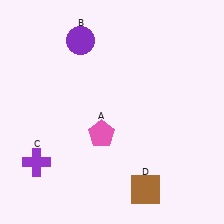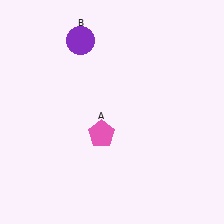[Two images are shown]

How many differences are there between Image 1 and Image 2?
There are 2 differences between the two images.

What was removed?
The purple cross (C), the brown square (D) were removed in Image 2.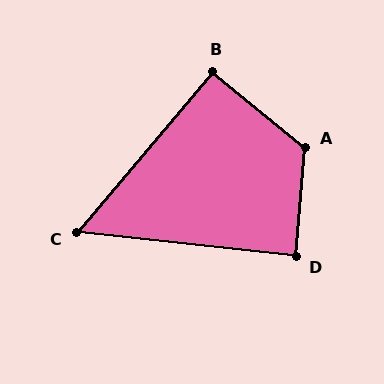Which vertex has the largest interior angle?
A, at approximately 124 degrees.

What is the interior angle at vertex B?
Approximately 91 degrees (approximately right).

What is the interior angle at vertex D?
Approximately 89 degrees (approximately right).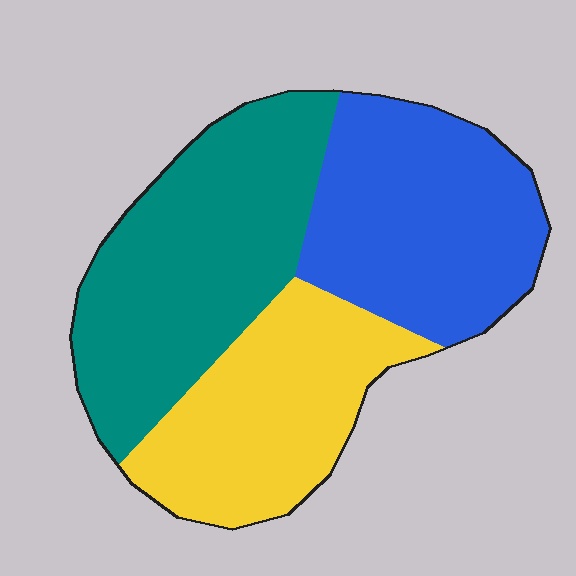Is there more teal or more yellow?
Teal.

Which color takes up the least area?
Yellow, at roughly 30%.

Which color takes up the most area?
Teal, at roughly 40%.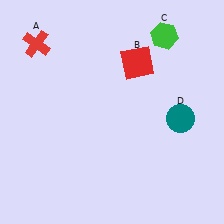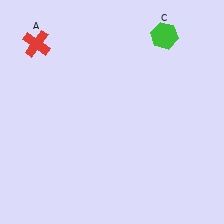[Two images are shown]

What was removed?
The teal circle (D), the red square (B) were removed in Image 2.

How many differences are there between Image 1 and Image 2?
There are 2 differences between the two images.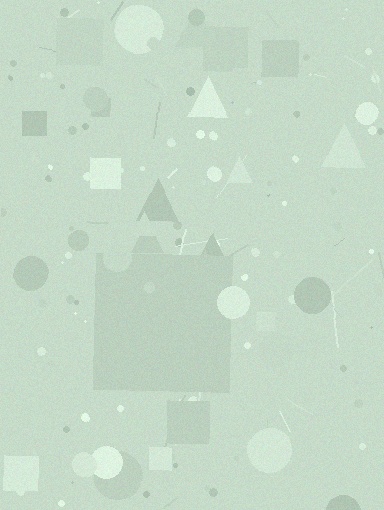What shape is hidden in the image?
A square is hidden in the image.